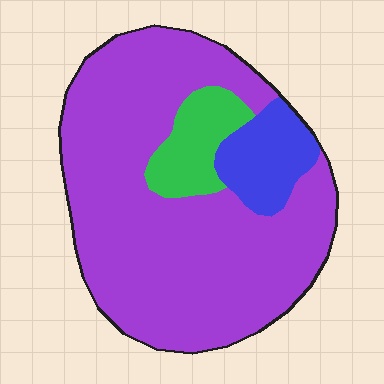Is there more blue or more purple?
Purple.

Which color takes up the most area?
Purple, at roughly 80%.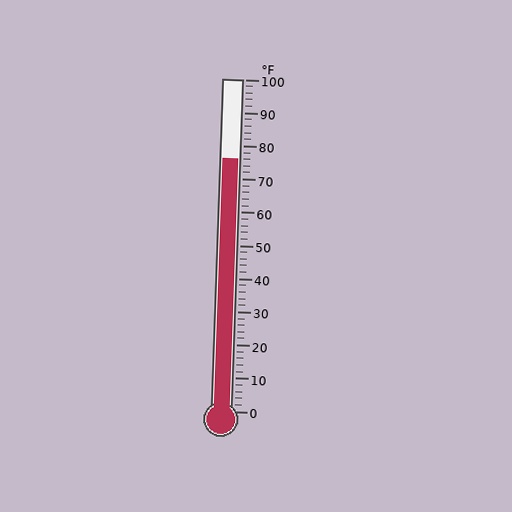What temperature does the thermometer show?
The thermometer shows approximately 76°F.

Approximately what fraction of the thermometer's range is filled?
The thermometer is filled to approximately 75% of its range.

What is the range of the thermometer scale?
The thermometer scale ranges from 0°F to 100°F.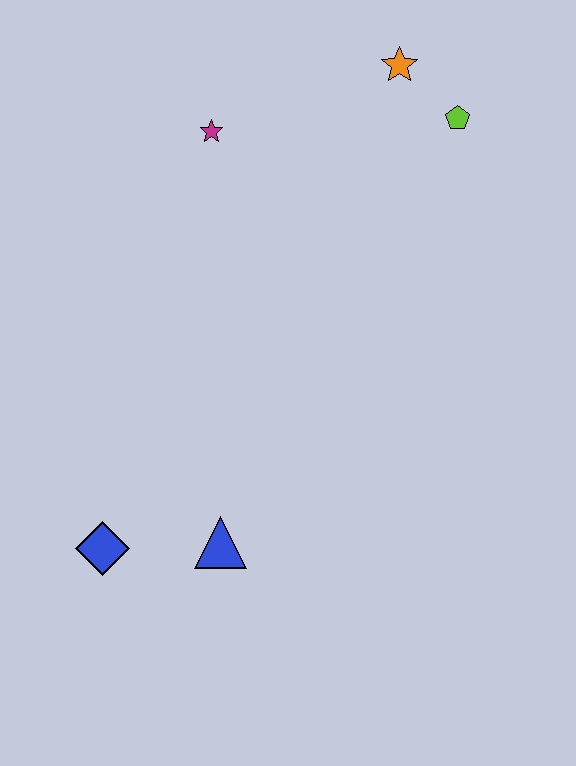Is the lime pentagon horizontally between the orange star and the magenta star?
No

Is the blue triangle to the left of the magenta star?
No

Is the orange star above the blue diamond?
Yes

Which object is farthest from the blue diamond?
The orange star is farthest from the blue diamond.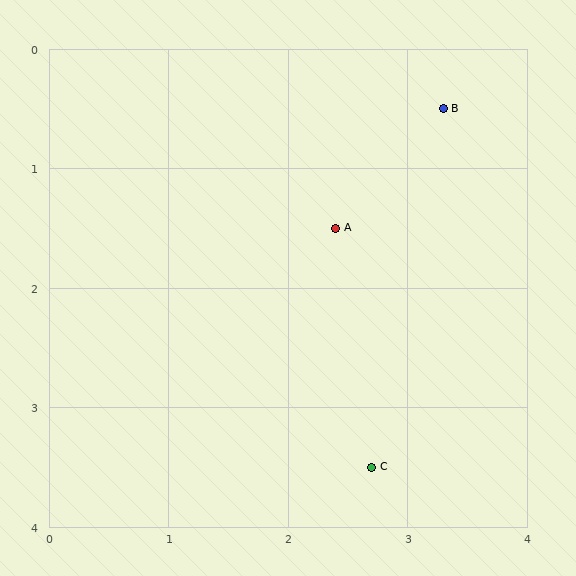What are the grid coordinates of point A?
Point A is at approximately (2.4, 1.5).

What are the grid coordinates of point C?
Point C is at approximately (2.7, 3.5).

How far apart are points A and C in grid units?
Points A and C are about 2.0 grid units apart.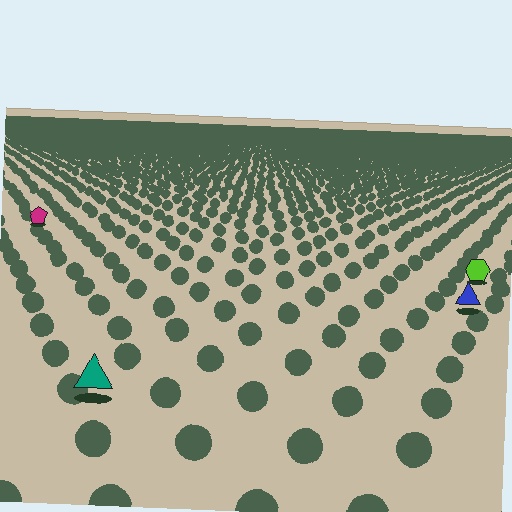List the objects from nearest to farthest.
From nearest to farthest: the teal triangle, the blue triangle, the lime hexagon, the magenta pentagon.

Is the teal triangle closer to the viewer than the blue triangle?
Yes. The teal triangle is closer — you can tell from the texture gradient: the ground texture is coarser near it.